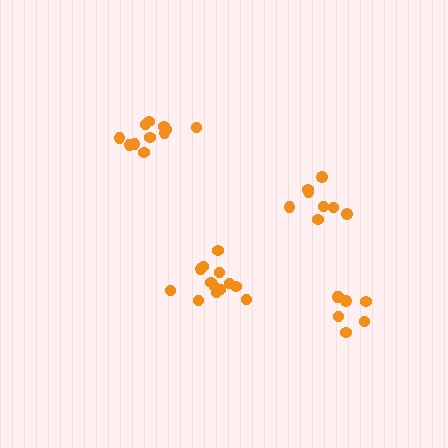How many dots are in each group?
Group 1: 11 dots, Group 2: 13 dots, Group 3: 8 dots, Group 4: 7 dots (39 total).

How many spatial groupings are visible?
There are 4 spatial groupings.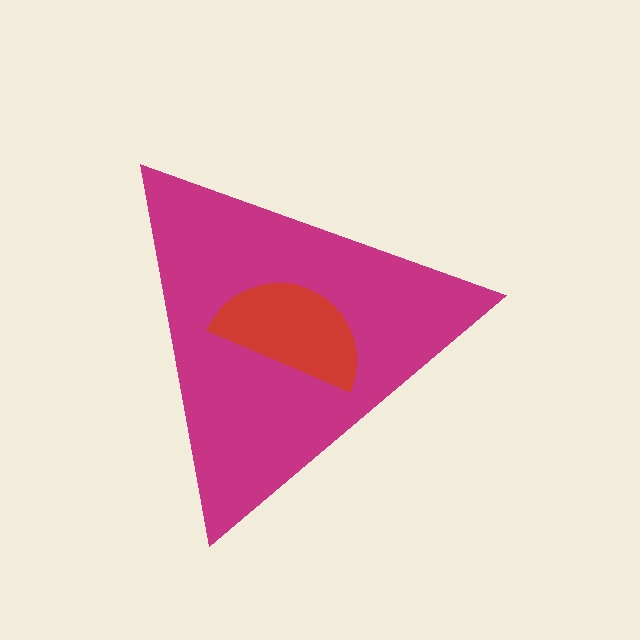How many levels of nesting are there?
2.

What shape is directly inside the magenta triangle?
The red semicircle.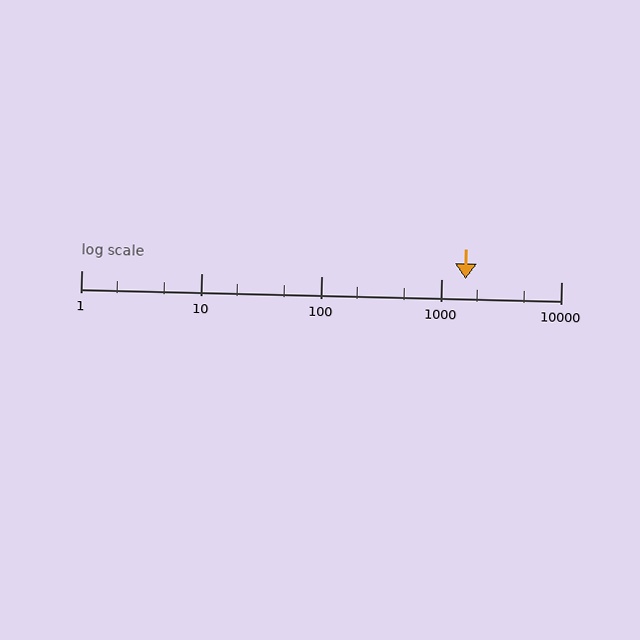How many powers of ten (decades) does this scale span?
The scale spans 4 decades, from 1 to 10000.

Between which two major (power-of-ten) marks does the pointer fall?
The pointer is between 1000 and 10000.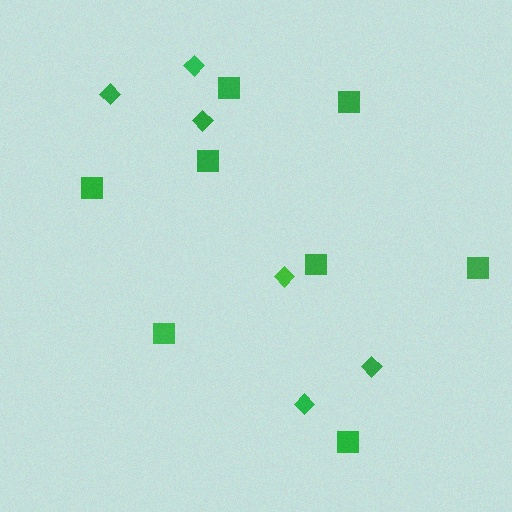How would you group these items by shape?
There are 2 groups: one group of squares (8) and one group of diamonds (6).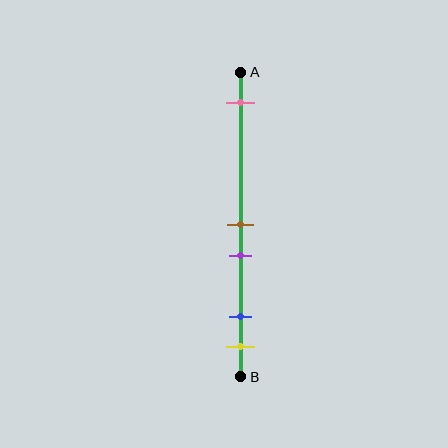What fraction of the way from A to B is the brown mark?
The brown mark is approximately 50% (0.5) of the way from A to B.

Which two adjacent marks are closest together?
The brown and purple marks are the closest adjacent pair.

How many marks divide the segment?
There are 5 marks dividing the segment.